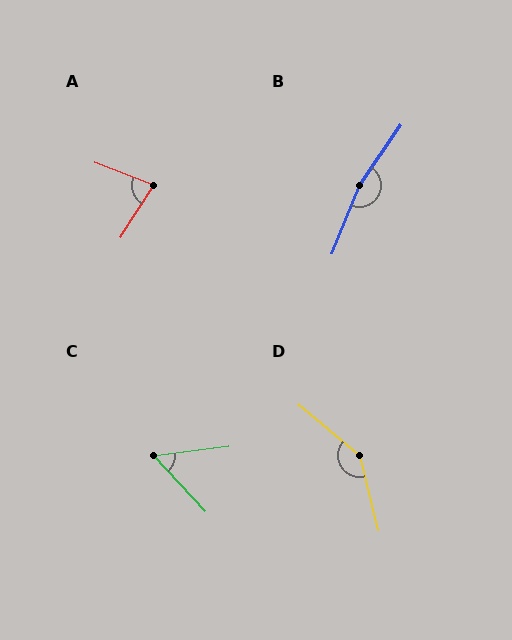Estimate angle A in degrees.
Approximately 79 degrees.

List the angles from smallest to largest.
C (55°), A (79°), D (143°), B (167°).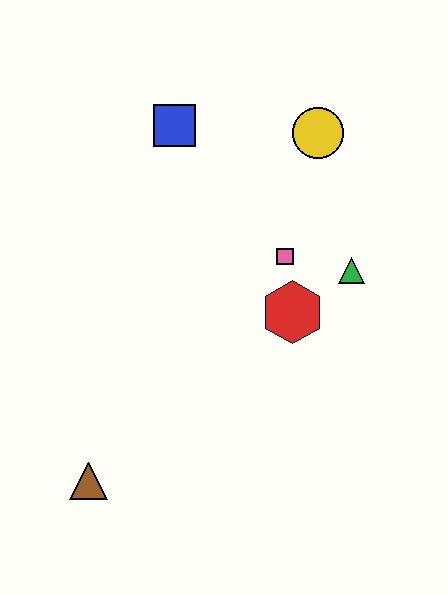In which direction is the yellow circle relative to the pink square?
The yellow circle is above the pink square.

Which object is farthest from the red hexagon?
The brown triangle is farthest from the red hexagon.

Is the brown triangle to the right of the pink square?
No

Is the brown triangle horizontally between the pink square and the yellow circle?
No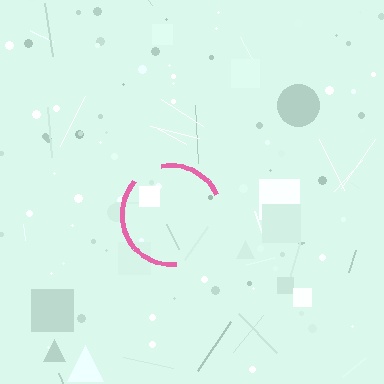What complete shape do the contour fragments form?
The contour fragments form a circle.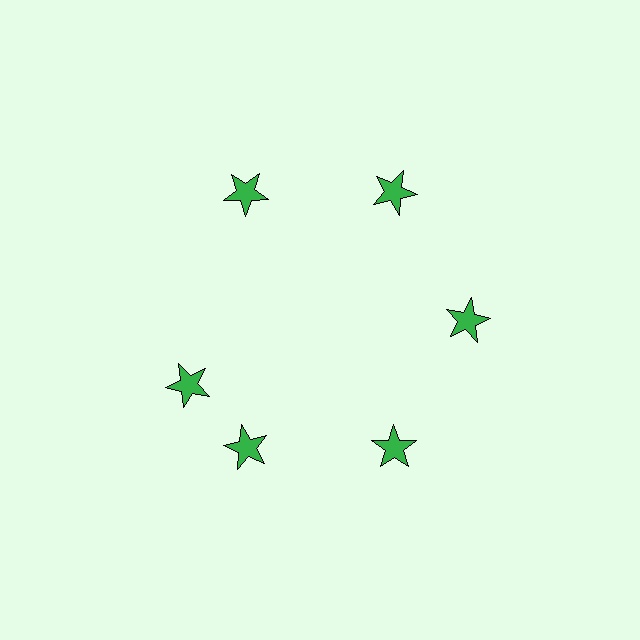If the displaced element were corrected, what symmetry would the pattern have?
It would have 6-fold rotational symmetry — the pattern would map onto itself every 60 degrees.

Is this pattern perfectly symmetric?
No. The 6 green stars are arranged in a ring, but one element near the 9 o'clock position is rotated out of alignment along the ring, breaking the 6-fold rotational symmetry.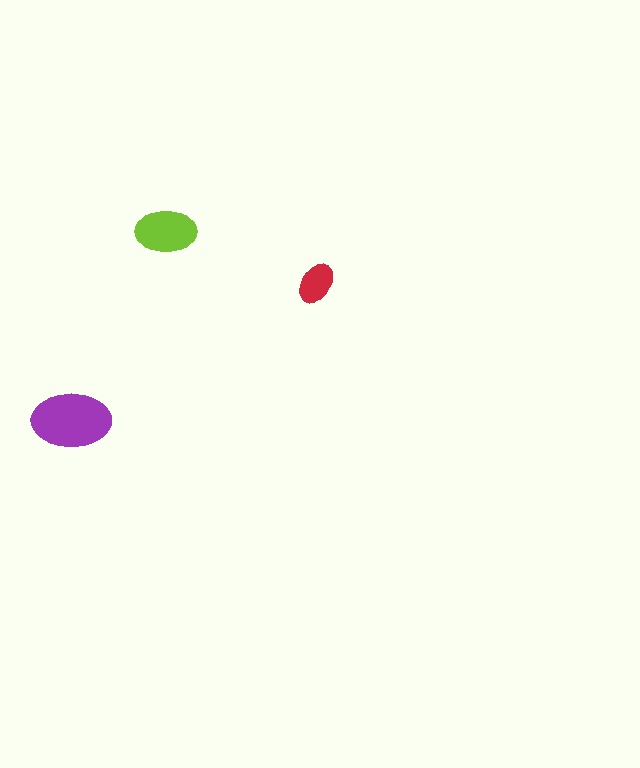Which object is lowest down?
The purple ellipse is bottommost.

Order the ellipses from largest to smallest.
the purple one, the lime one, the red one.